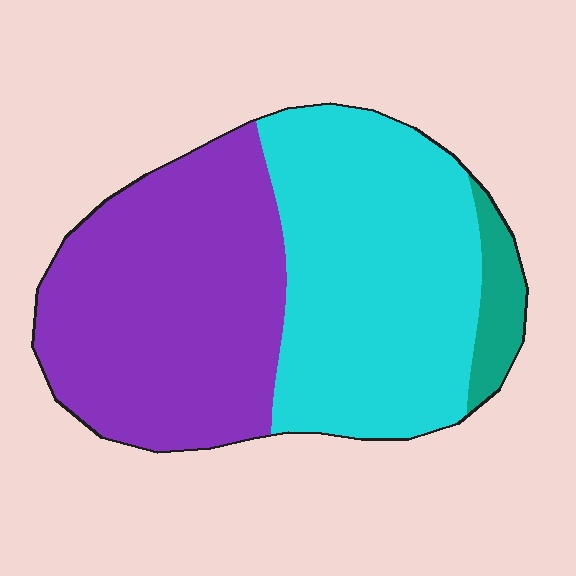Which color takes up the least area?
Teal, at roughly 5%.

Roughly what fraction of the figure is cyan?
Cyan takes up about one half (1/2) of the figure.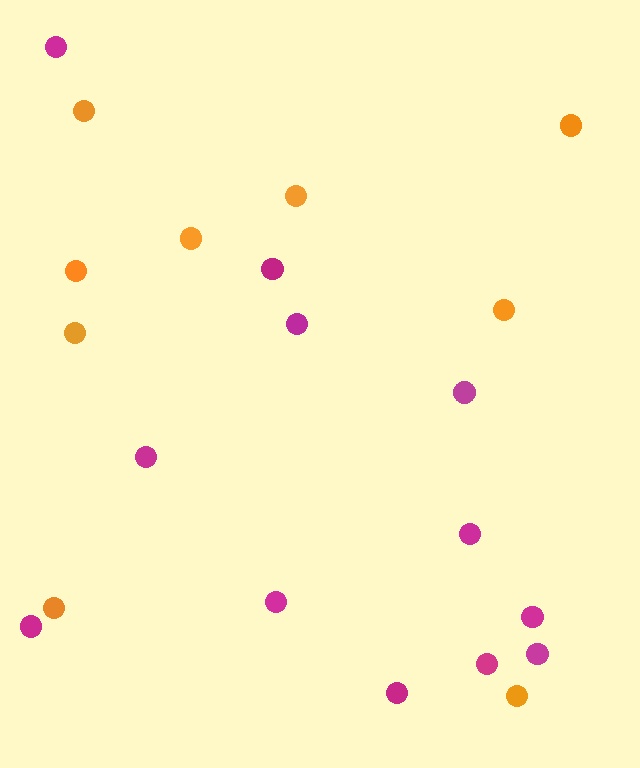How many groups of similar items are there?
There are 2 groups: one group of orange circles (9) and one group of magenta circles (12).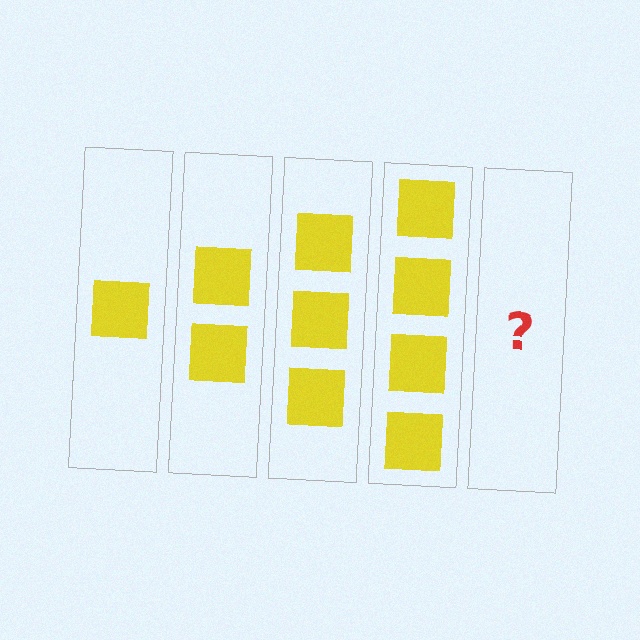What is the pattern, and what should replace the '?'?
The pattern is that each step adds one more square. The '?' should be 5 squares.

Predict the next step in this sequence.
The next step is 5 squares.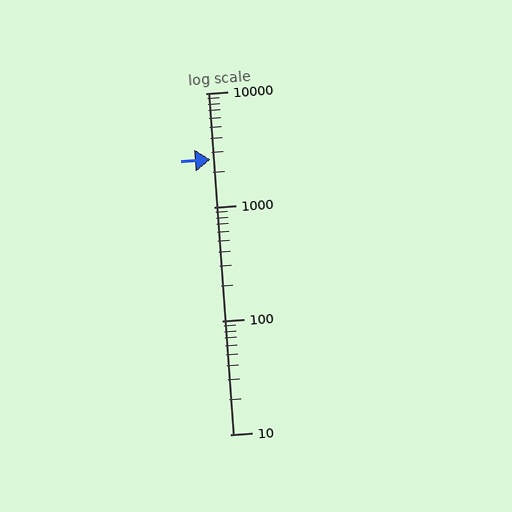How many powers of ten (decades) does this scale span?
The scale spans 3 decades, from 10 to 10000.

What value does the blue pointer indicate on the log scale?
The pointer indicates approximately 2600.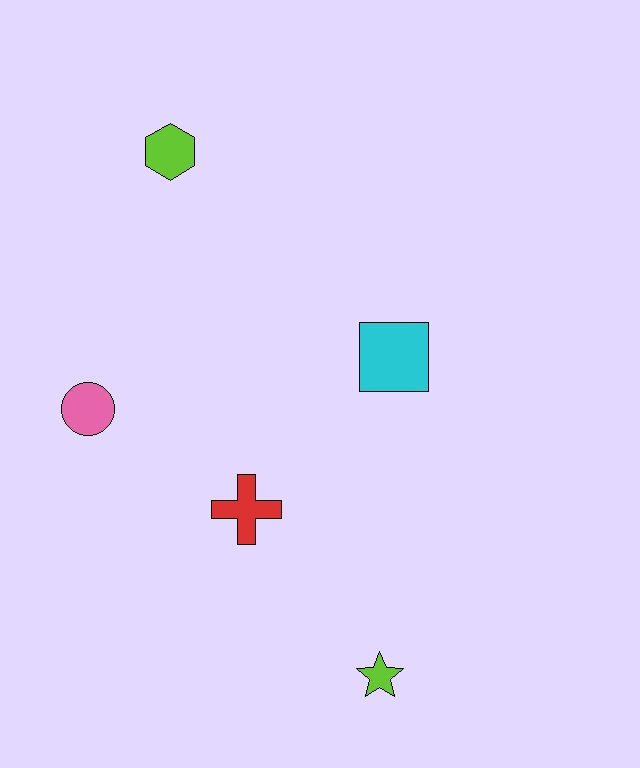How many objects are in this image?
There are 5 objects.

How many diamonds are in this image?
There are no diamonds.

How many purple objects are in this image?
There are no purple objects.